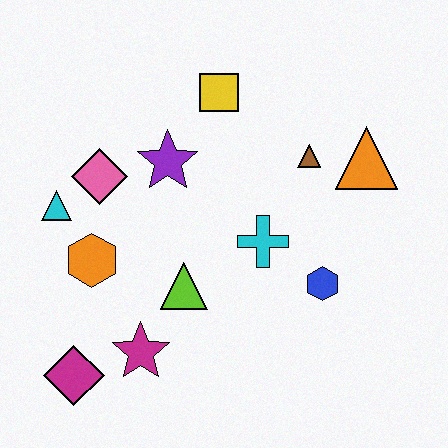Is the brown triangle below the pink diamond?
No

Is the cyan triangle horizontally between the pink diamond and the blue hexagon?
No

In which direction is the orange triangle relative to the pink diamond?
The orange triangle is to the right of the pink diamond.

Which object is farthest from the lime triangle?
The orange triangle is farthest from the lime triangle.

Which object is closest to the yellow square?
The purple star is closest to the yellow square.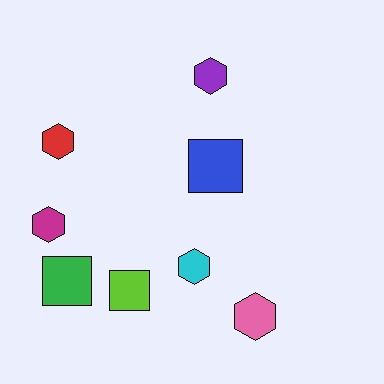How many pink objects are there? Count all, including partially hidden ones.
There is 1 pink object.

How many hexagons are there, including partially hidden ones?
There are 5 hexagons.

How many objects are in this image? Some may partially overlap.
There are 8 objects.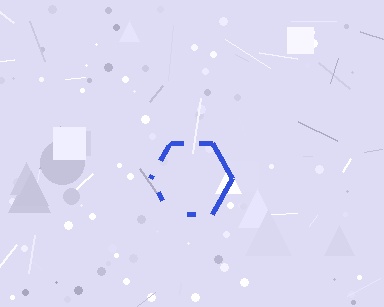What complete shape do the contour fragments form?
The contour fragments form a hexagon.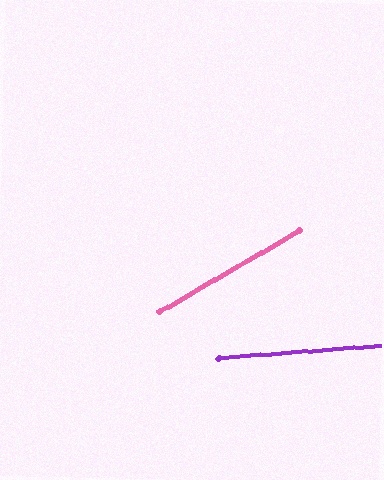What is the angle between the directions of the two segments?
Approximately 26 degrees.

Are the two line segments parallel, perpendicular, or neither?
Neither parallel nor perpendicular — they differ by about 26°.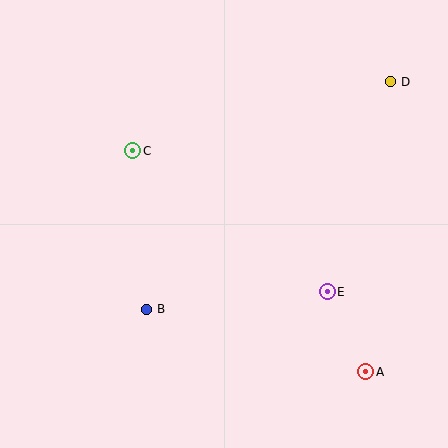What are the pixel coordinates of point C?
Point C is at (133, 151).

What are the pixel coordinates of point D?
Point D is at (391, 82).